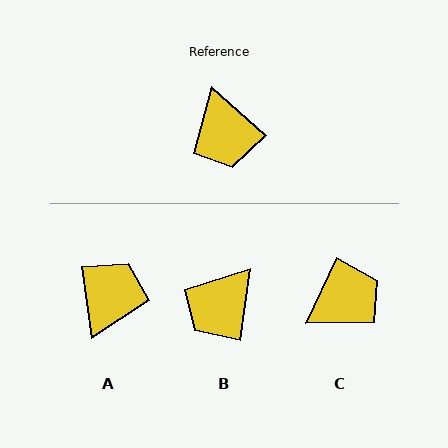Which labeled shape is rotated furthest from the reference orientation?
A, about 139 degrees away.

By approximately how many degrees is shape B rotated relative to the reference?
Approximately 57 degrees clockwise.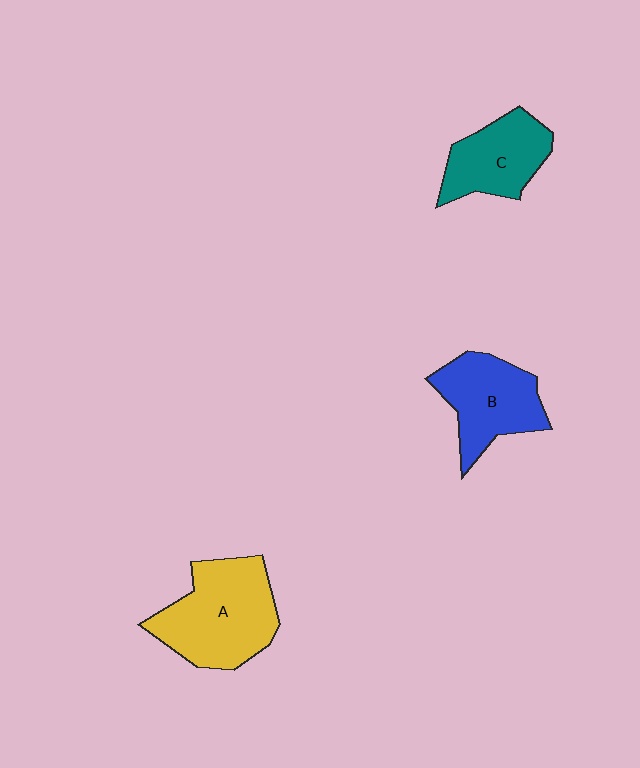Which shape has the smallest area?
Shape C (teal).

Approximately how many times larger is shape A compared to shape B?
Approximately 1.3 times.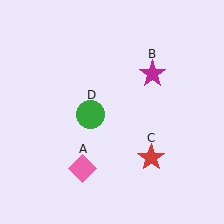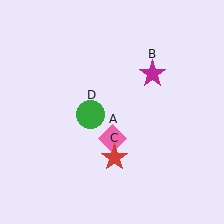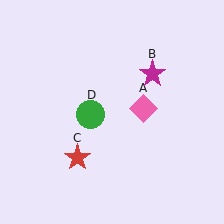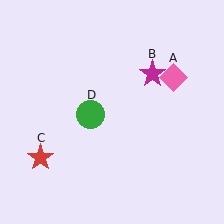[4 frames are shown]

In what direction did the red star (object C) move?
The red star (object C) moved left.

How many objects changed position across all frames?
2 objects changed position: pink diamond (object A), red star (object C).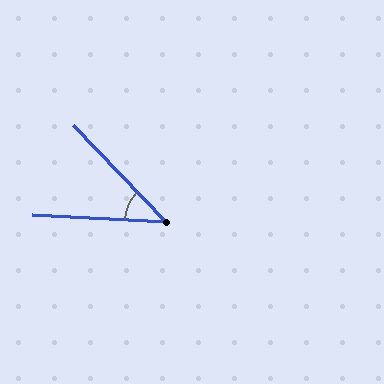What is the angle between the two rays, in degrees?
Approximately 43 degrees.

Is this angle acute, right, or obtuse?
It is acute.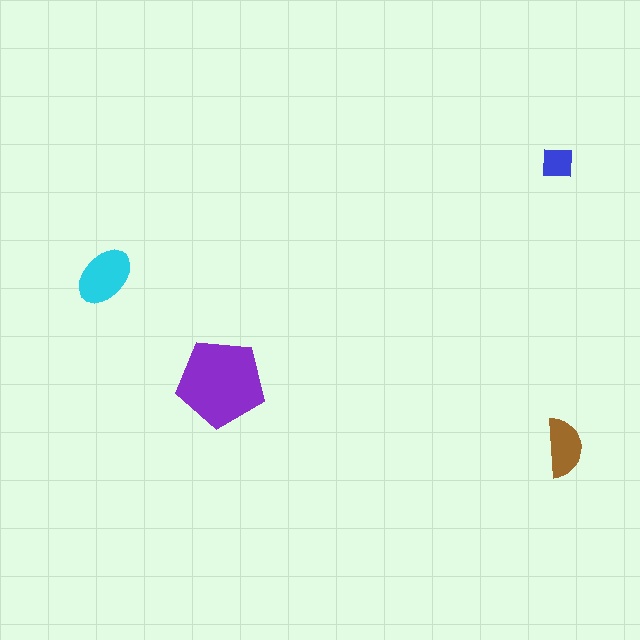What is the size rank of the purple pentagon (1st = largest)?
1st.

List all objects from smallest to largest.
The blue square, the brown semicircle, the cyan ellipse, the purple pentagon.